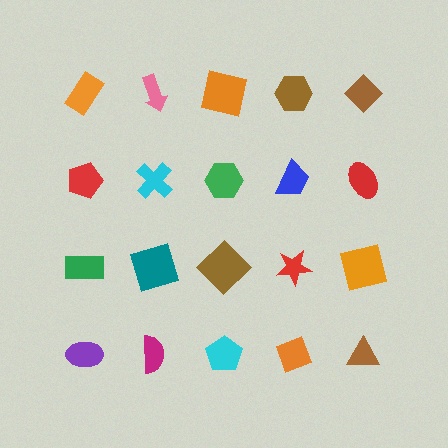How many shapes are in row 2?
5 shapes.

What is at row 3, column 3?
A brown diamond.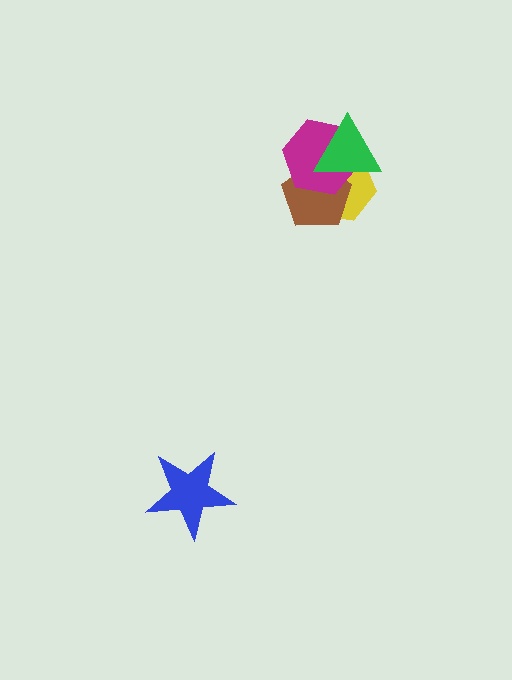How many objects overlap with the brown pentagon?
3 objects overlap with the brown pentagon.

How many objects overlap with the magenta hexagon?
3 objects overlap with the magenta hexagon.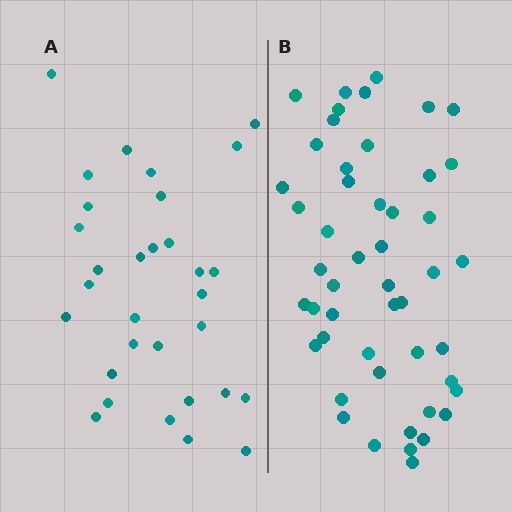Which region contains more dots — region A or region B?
Region B (the right region) has more dots.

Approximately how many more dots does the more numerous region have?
Region B has approximately 20 more dots than region A.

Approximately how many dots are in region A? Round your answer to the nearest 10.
About 30 dots. (The exact count is 31, which rounds to 30.)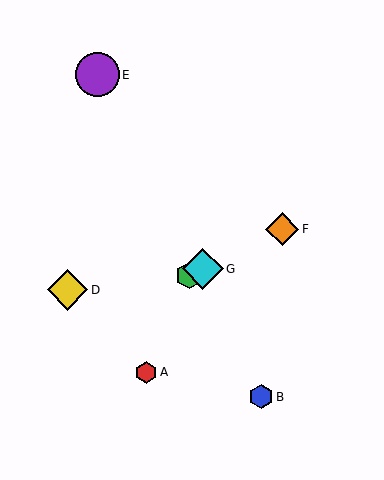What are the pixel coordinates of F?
Object F is at (282, 229).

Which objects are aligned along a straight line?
Objects C, F, G are aligned along a straight line.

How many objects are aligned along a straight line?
3 objects (C, F, G) are aligned along a straight line.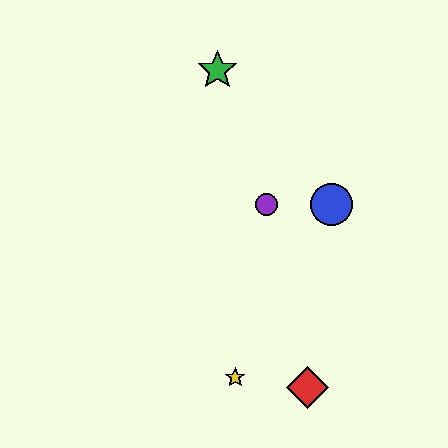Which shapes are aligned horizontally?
The blue circle, the purple circle are aligned horizontally.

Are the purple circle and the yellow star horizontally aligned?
No, the purple circle is at y≈205 and the yellow star is at y≈377.